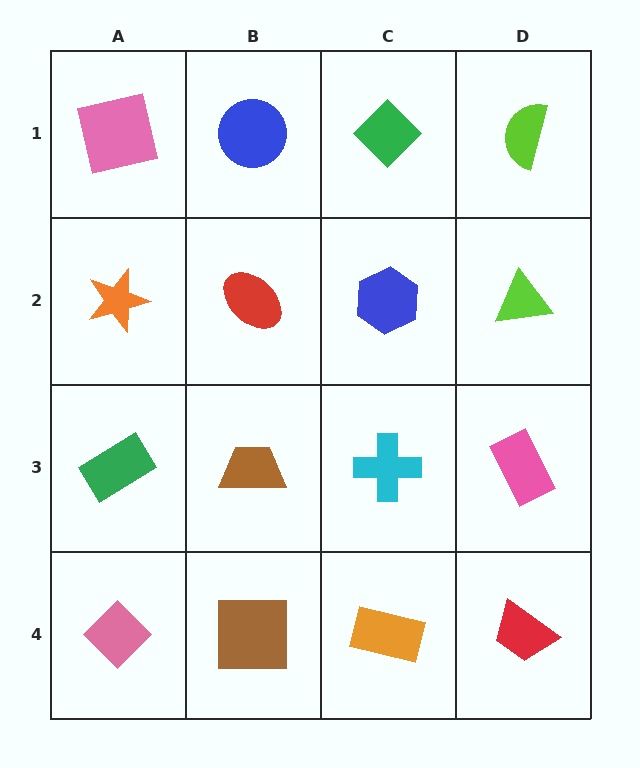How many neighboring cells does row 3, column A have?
3.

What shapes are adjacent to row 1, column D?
A lime triangle (row 2, column D), a green diamond (row 1, column C).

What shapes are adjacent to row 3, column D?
A lime triangle (row 2, column D), a red trapezoid (row 4, column D), a cyan cross (row 3, column C).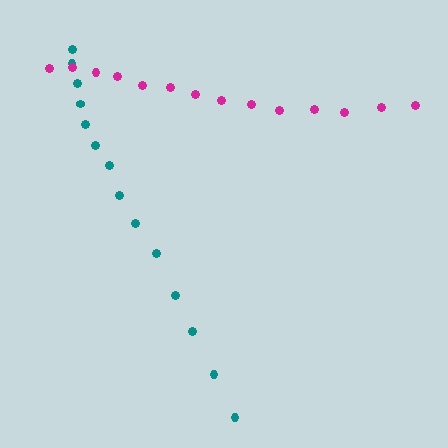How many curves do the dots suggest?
There are 2 distinct paths.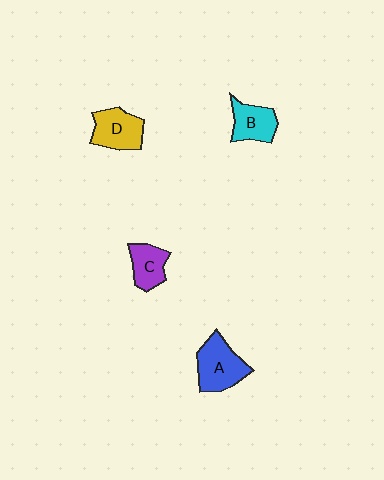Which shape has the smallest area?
Shape C (purple).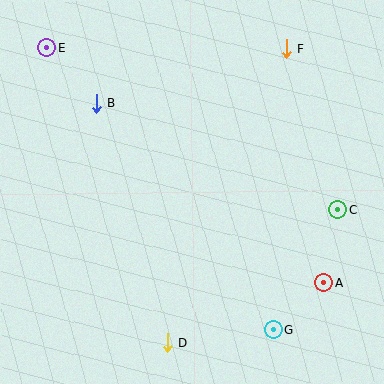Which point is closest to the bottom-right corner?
Point A is closest to the bottom-right corner.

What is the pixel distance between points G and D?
The distance between G and D is 106 pixels.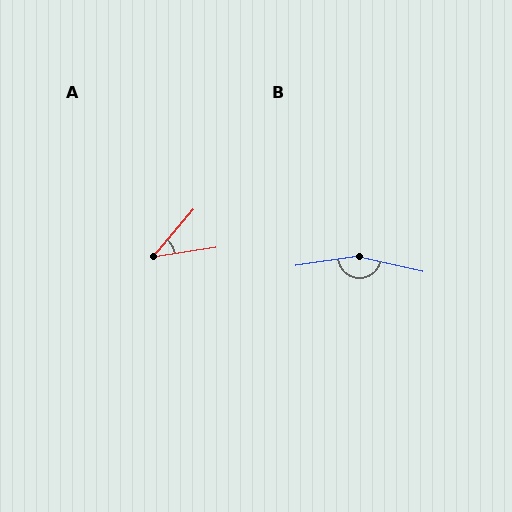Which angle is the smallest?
A, at approximately 41 degrees.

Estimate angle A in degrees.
Approximately 41 degrees.